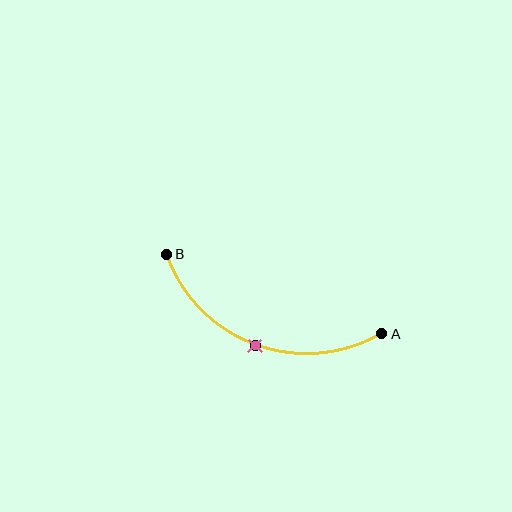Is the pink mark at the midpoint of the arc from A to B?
Yes. The pink mark lies on the arc at equal arc-length from both A and B — it is the arc midpoint.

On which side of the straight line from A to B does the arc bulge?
The arc bulges below the straight line connecting A and B.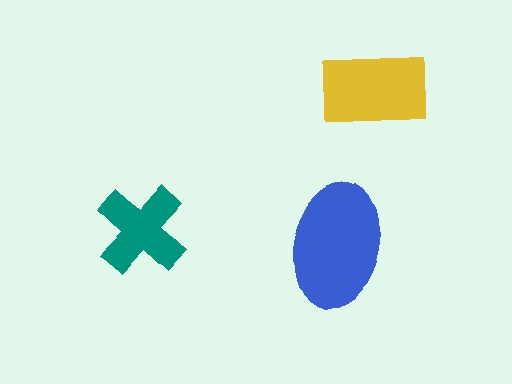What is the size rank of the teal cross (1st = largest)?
3rd.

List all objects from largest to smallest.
The blue ellipse, the yellow rectangle, the teal cross.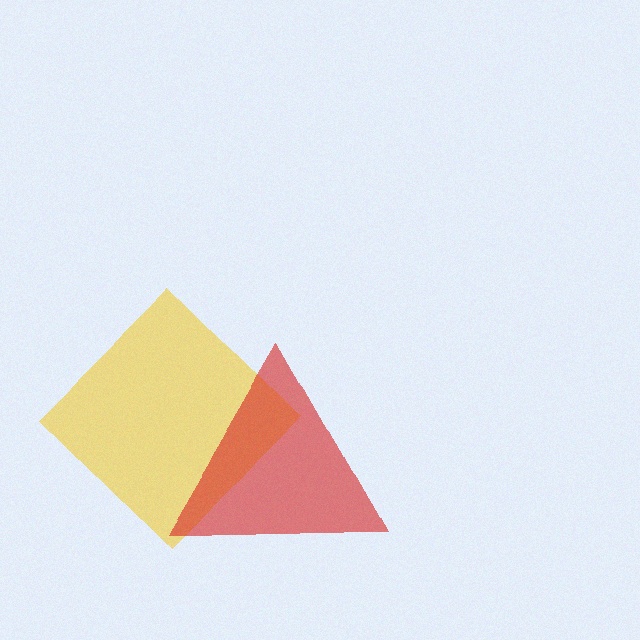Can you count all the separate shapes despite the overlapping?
Yes, there are 2 separate shapes.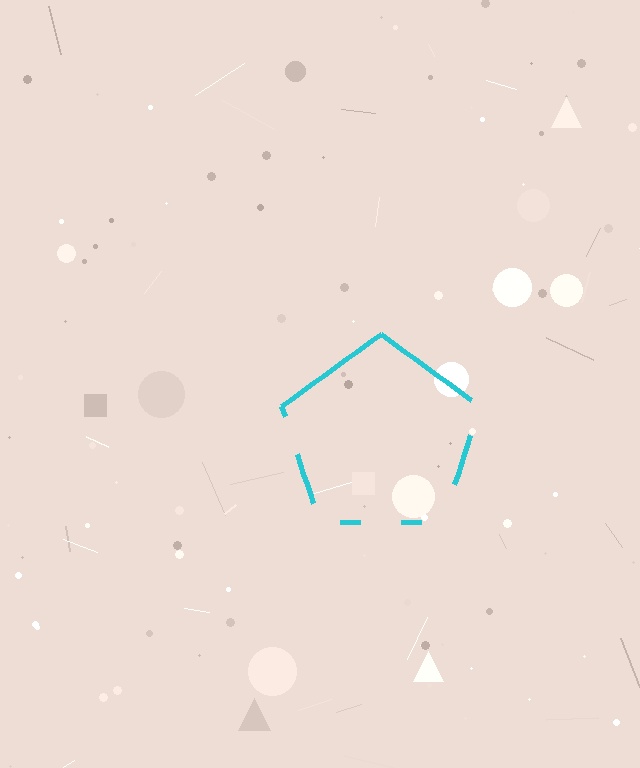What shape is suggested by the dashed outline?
The dashed outline suggests a pentagon.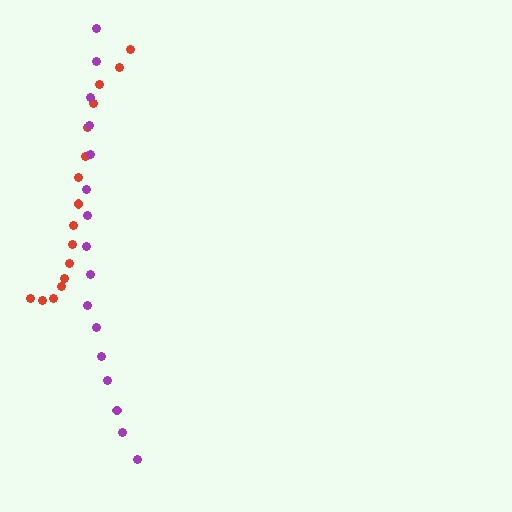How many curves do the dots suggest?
There are 2 distinct paths.